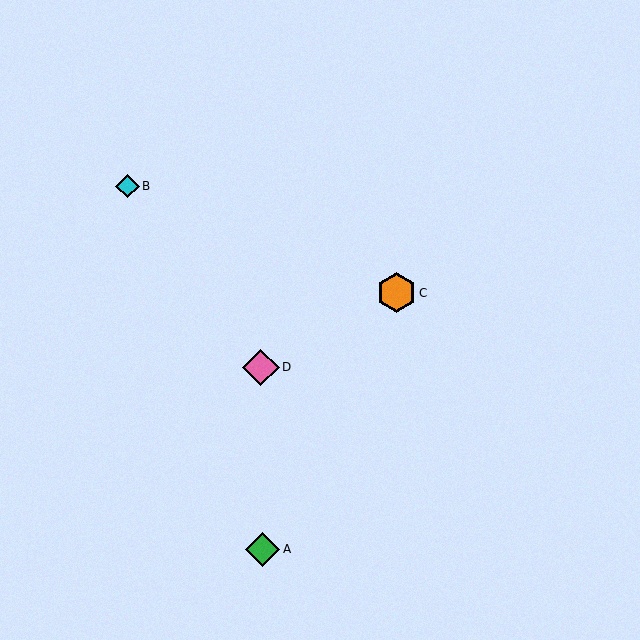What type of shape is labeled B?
Shape B is a cyan diamond.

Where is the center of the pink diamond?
The center of the pink diamond is at (261, 367).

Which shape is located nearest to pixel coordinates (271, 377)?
The pink diamond (labeled D) at (261, 367) is nearest to that location.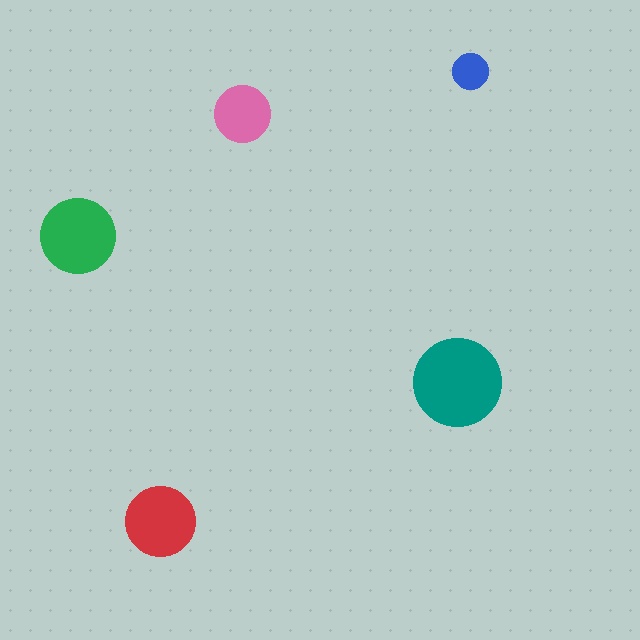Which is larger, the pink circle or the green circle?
The green one.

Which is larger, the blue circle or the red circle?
The red one.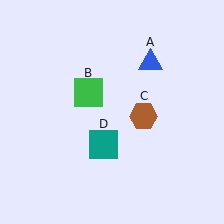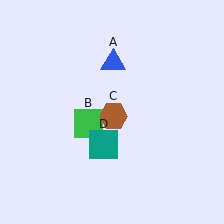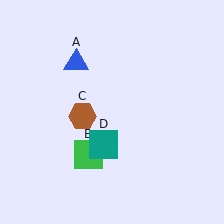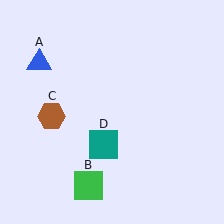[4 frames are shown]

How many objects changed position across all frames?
3 objects changed position: blue triangle (object A), green square (object B), brown hexagon (object C).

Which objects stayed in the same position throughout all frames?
Teal square (object D) remained stationary.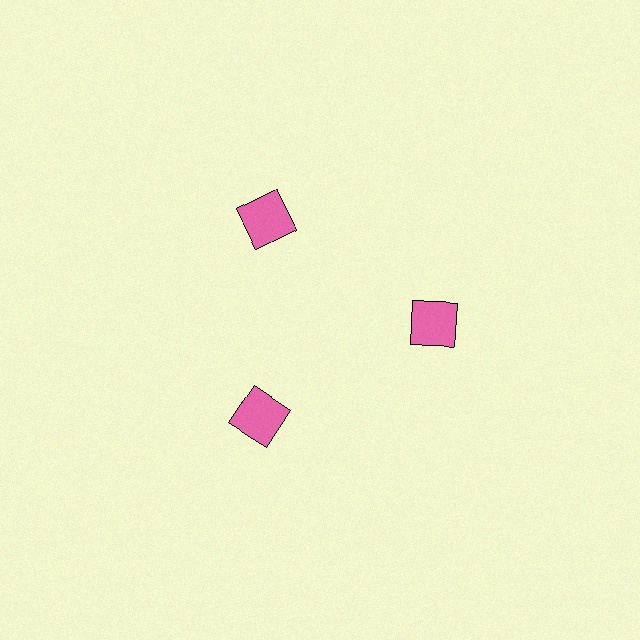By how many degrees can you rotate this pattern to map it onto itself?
The pattern maps onto itself every 120 degrees of rotation.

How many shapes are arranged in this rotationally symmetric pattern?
There are 3 shapes, arranged in 3 groups of 1.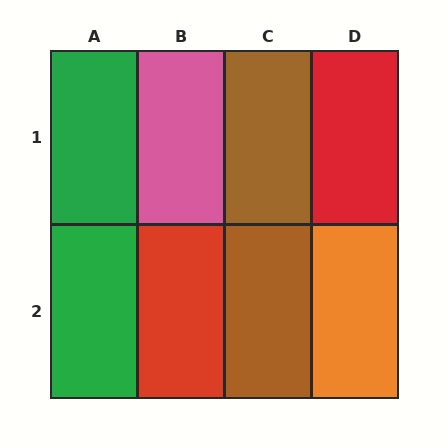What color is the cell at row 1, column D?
Red.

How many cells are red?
2 cells are red.